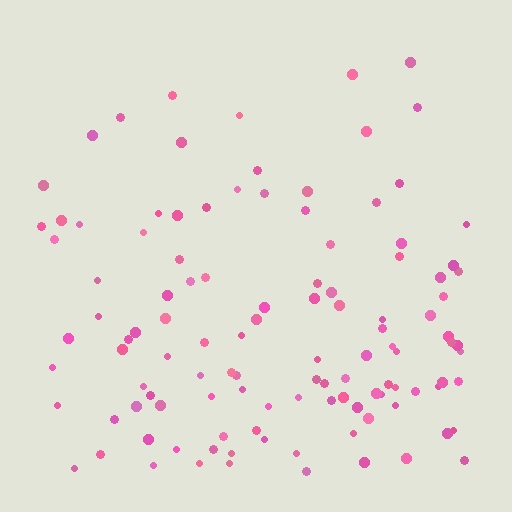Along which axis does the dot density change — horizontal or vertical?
Vertical.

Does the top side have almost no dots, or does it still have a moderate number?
Still a moderate number, just noticeably fewer than the bottom.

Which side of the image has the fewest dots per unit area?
The top.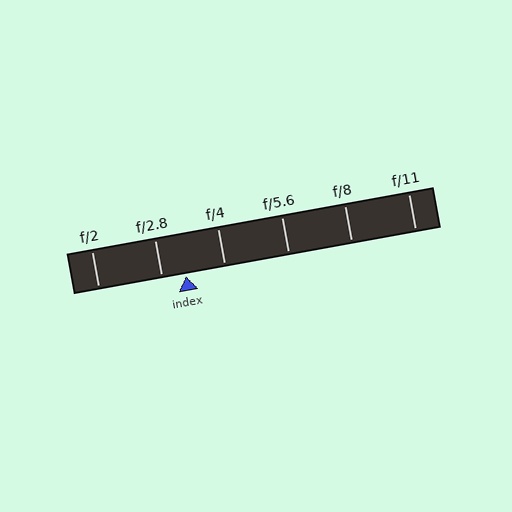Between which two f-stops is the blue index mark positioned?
The index mark is between f/2.8 and f/4.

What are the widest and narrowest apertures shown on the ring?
The widest aperture shown is f/2 and the narrowest is f/11.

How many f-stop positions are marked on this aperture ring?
There are 6 f-stop positions marked.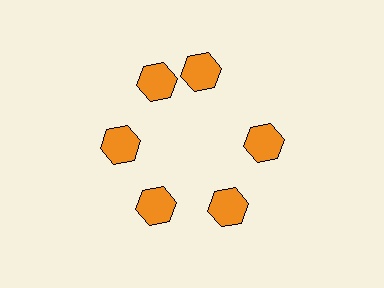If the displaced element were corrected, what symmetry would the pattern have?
It would have 6-fold rotational symmetry — the pattern would map onto itself every 60 degrees.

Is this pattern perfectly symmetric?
No. The 6 orange hexagons are arranged in a ring, but one element near the 1 o'clock position is rotated out of alignment along the ring, breaking the 6-fold rotational symmetry.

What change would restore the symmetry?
The symmetry would be restored by rotating it back into even spacing with its neighbors so that all 6 hexagons sit at equal angles and equal distance from the center.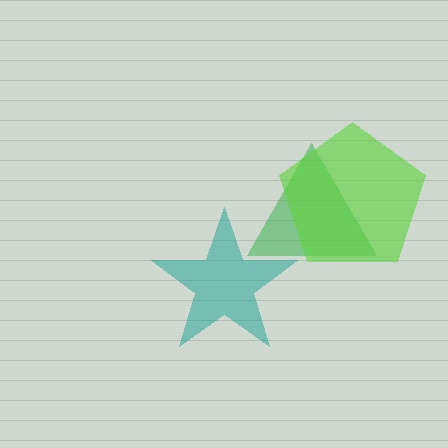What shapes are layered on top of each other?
The layered shapes are: a teal star, a green triangle, a lime pentagon.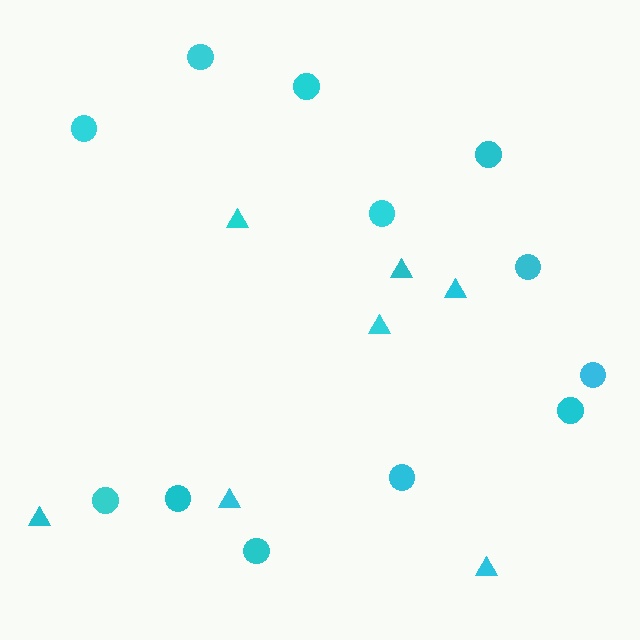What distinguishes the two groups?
There are 2 groups: one group of triangles (7) and one group of circles (12).